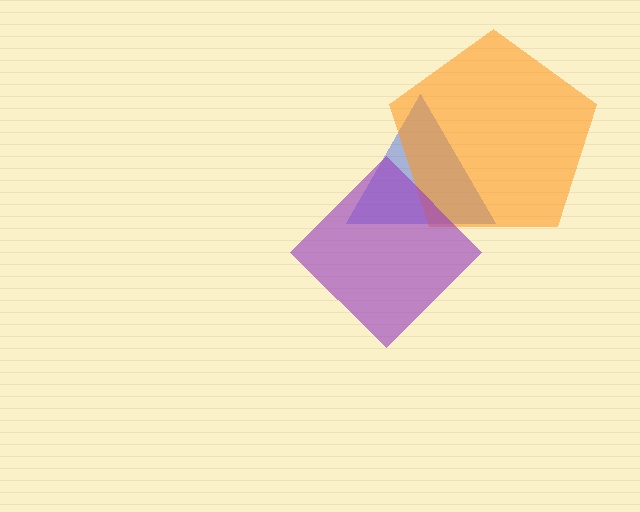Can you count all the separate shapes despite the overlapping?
Yes, there are 3 separate shapes.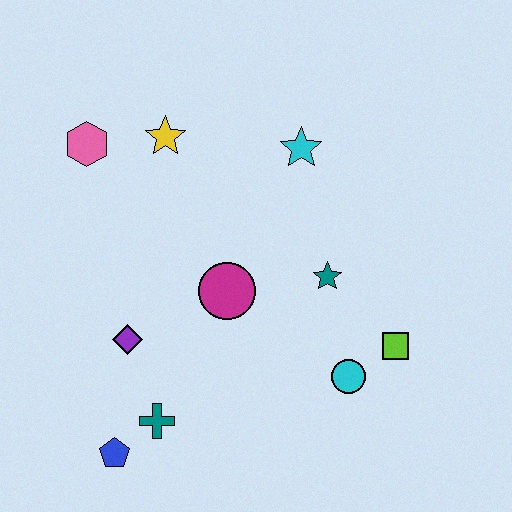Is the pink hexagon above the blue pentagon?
Yes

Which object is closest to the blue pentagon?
The teal cross is closest to the blue pentagon.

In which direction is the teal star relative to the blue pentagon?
The teal star is to the right of the blue pentagon.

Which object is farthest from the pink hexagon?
The lime square is farthest from the pink hexagon.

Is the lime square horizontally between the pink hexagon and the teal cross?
No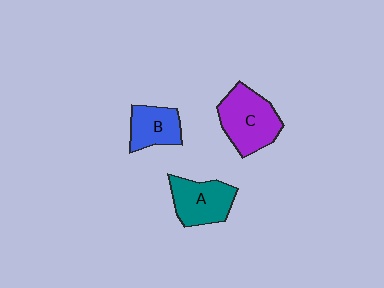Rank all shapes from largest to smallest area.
From largest to smallest: C (purple), A (teal), B (blue).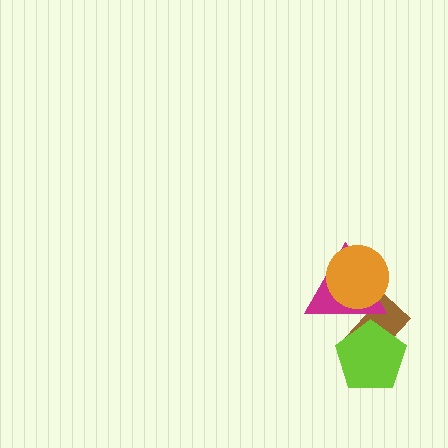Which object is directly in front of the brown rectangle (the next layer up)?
The magenta triangle is directly in front of the brown rectangle.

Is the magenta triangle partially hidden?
Yes, it is partially covered by another shape.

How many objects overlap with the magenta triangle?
3 objects overlap with the magenta triangle.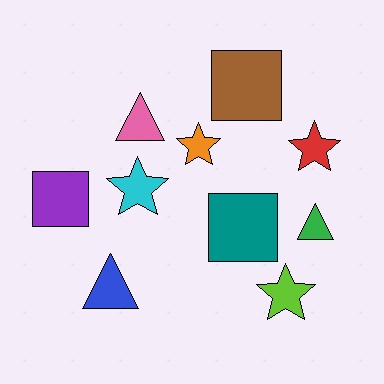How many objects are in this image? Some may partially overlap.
There are 10 objects.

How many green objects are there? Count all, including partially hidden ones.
There is 1 green object.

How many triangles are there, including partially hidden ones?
There are 3 triangles.